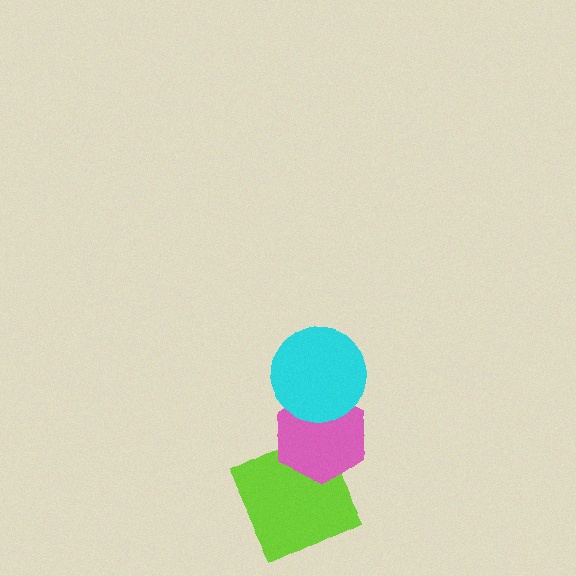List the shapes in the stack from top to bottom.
From top to bottom: the cyan circle, the pink hexagon, the lime square.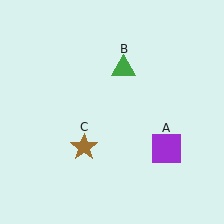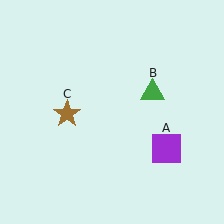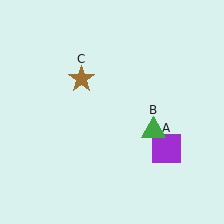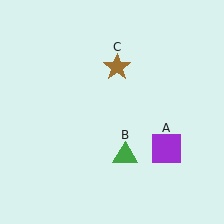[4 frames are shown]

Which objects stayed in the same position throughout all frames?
Purple square (object A) remained stationary.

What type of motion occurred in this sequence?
The green triangle (object B), brown star (object C) rotated clockwise around the center of the scene.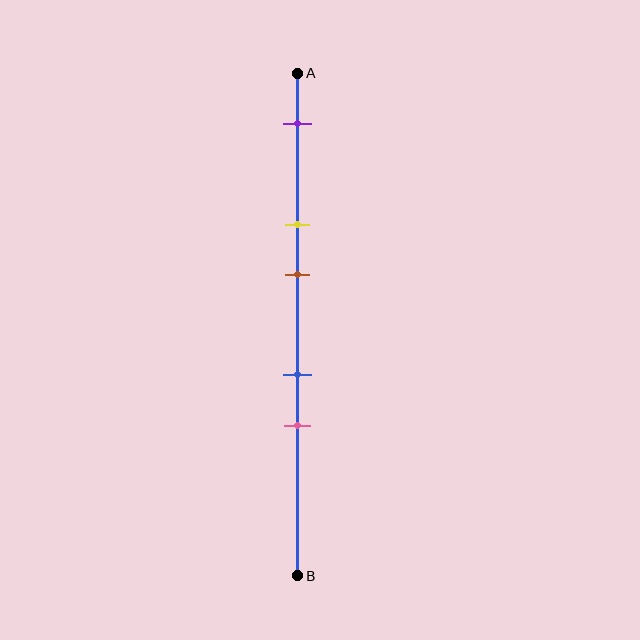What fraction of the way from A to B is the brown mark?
The brown mark is approximately 40% (0.4) of the way from A to B.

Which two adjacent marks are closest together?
The blue and pink marks are the closest adjacent pair.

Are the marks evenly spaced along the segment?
No, the marks are not evenly spaced.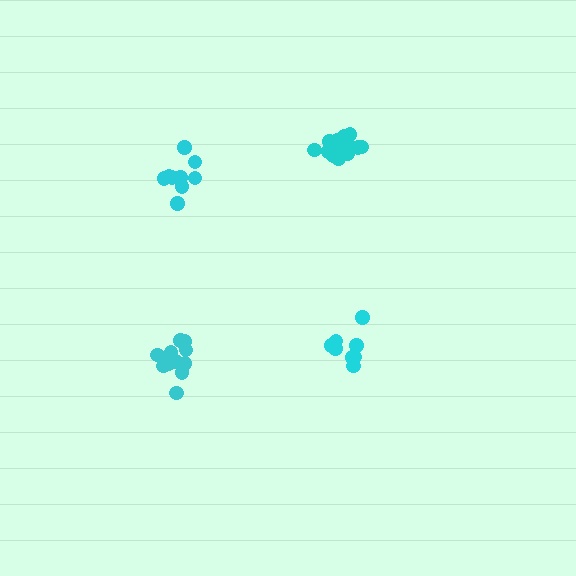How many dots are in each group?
Group 1: 9 dots, Group 2: 14 dots, Group 3: 12 dots, Group 4: 9 dots (44 total).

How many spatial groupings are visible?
There are 4 spatial groupings.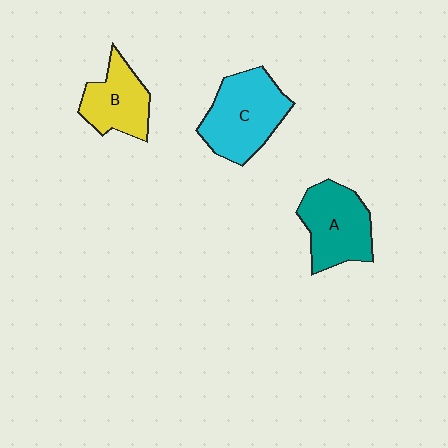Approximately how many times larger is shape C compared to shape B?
Approximately 1.4 times.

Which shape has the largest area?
Shape C (cyan).